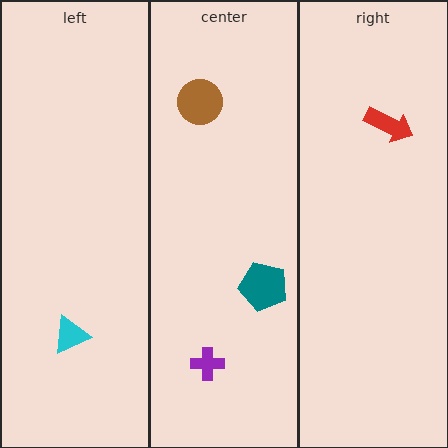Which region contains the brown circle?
The center region.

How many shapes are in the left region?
1.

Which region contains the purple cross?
The center region.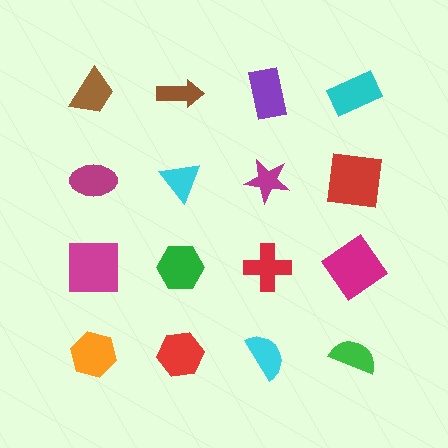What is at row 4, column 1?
An orange hexagon.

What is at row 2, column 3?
A magenta star.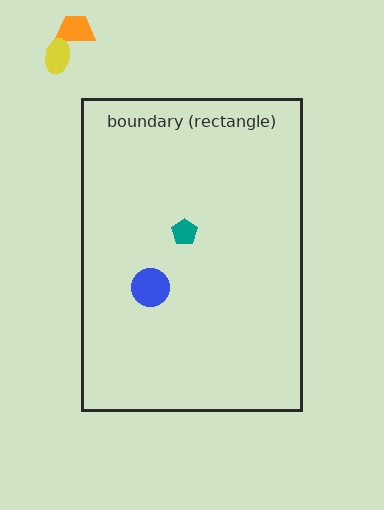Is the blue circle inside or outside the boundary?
Inside.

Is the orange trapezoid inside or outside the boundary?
Outside.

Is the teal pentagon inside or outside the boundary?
Inside.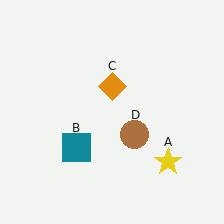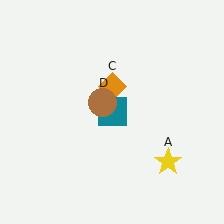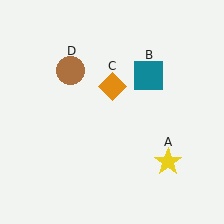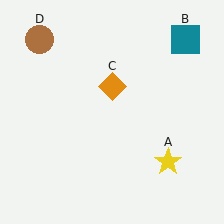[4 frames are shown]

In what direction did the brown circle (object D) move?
The brown circle (object D) moved up and to the left.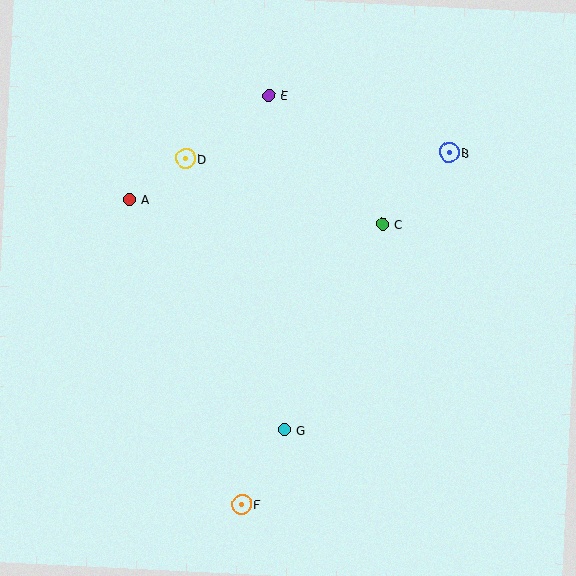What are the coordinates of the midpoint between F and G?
The midpoint between F and G is at (263, 467).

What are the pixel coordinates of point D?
Point D is at (185, 159).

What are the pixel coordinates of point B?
Point B is at (449, 153).